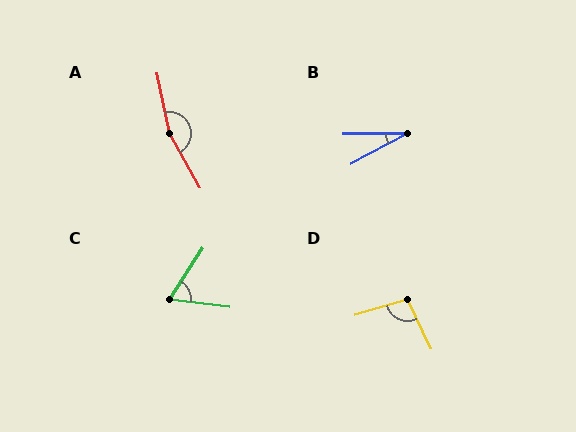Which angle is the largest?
A, at approximately 163 degrees.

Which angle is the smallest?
B, at approximately 28 degrees.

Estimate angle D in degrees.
Approximately 99 degrees.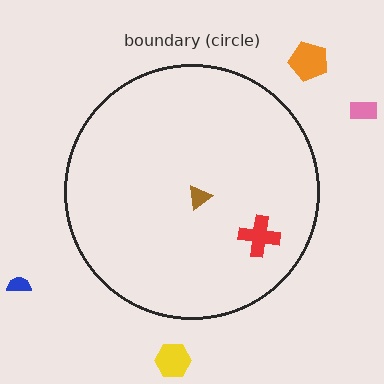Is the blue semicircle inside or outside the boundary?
Outside.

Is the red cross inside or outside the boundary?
Inside.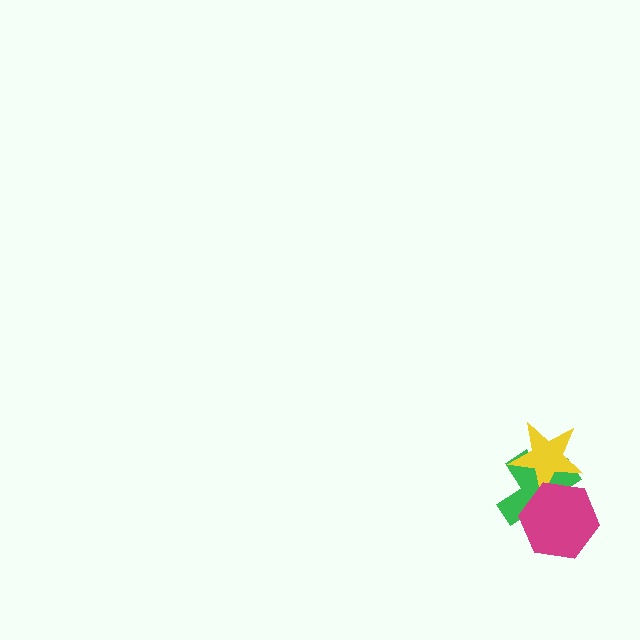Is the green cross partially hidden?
Yes, it is partially covered by another shape.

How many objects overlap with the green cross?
2 objects overlap with the green cross.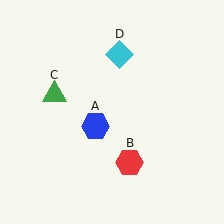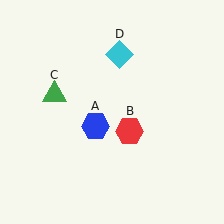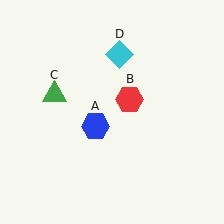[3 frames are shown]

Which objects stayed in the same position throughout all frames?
Blue hexagon (object A) and green triangle (object C) and cyan diamond (object D) remained stationary.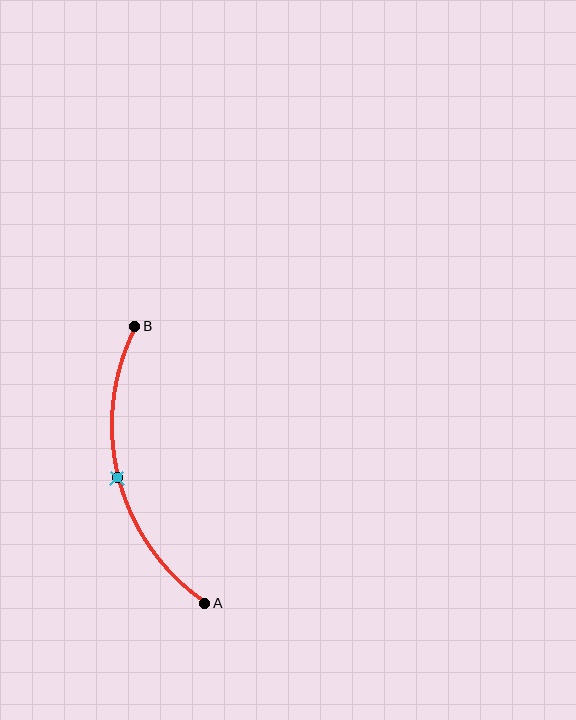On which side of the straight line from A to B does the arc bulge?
The arc bulges to the left of the straight line connecting A and B.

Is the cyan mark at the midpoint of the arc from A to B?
Yes. The cyan mark lies on the arc at equal arc-length from both A and B — it is the arc midpoint.